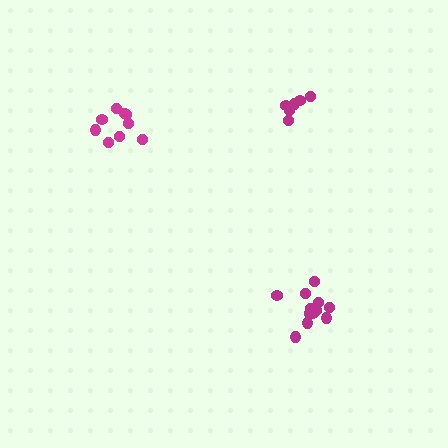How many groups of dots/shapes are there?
There are 3 groups.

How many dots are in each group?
Group 1: 9 dots, Group 2: 6 dots, Group 3: 12 dots (27 total).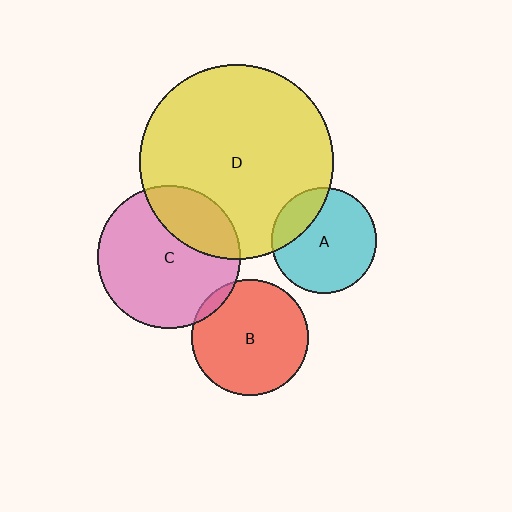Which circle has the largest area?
Circle D (yellow).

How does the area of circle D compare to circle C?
Approximately 1.8 times.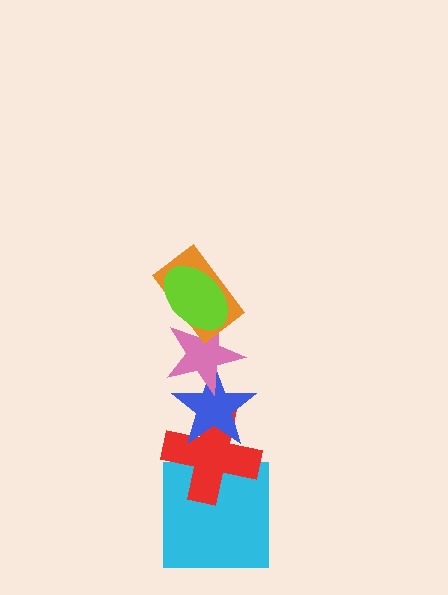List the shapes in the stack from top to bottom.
From top to bottom: the lime ellipse, the orange rectangle, the pink star, the blue star, the red cross, the cyan square.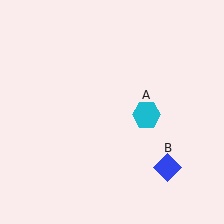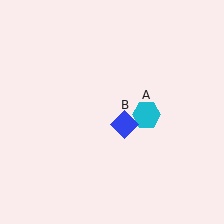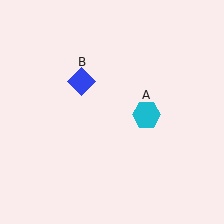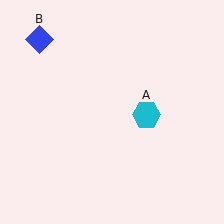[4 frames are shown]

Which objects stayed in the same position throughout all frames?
Cyan hexagon (object A) remained stationary.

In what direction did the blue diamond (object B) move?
The blue diamond (object B) moved up and to the left.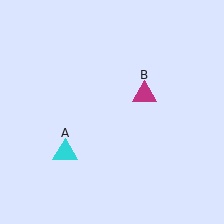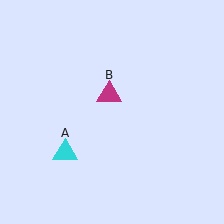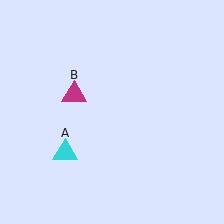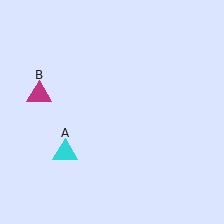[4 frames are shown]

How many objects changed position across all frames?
1 object changed position: magenta triangle (object B).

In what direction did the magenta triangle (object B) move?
The magenta triangle (object B) moved left.